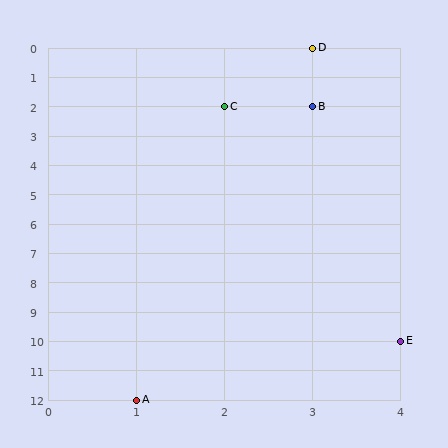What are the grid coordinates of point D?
Point D is at grid coordinates (3, 0).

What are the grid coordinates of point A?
Point A is at grid coordinates (1, 12).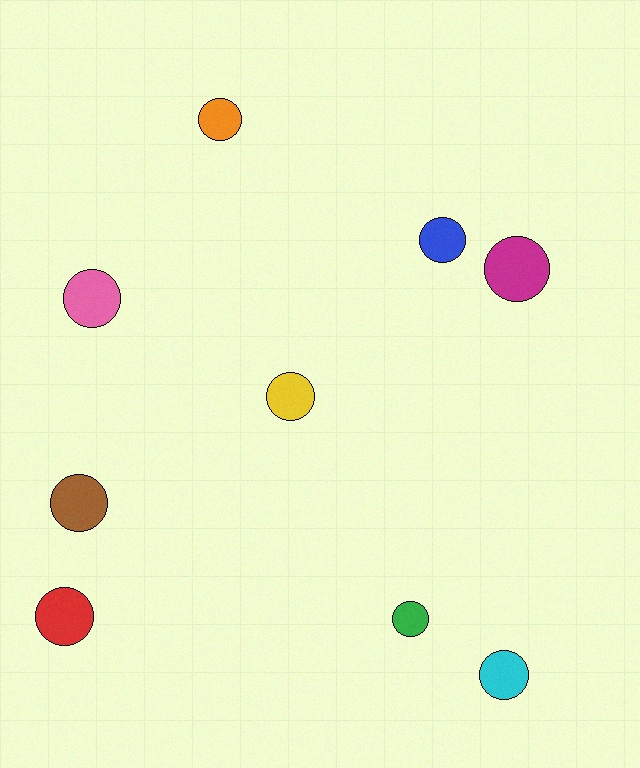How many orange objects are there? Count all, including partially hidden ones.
There is 1 orange object.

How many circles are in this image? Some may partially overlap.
There are 9 circles.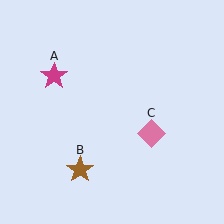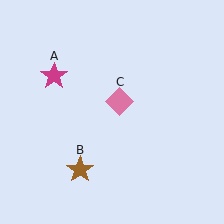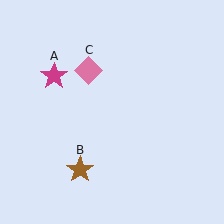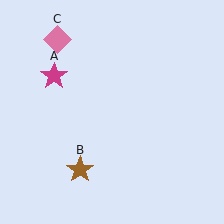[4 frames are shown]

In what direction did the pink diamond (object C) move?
The pink diamond (object C) moved up and to the left.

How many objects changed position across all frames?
1 object changed position: pink diamond (object C).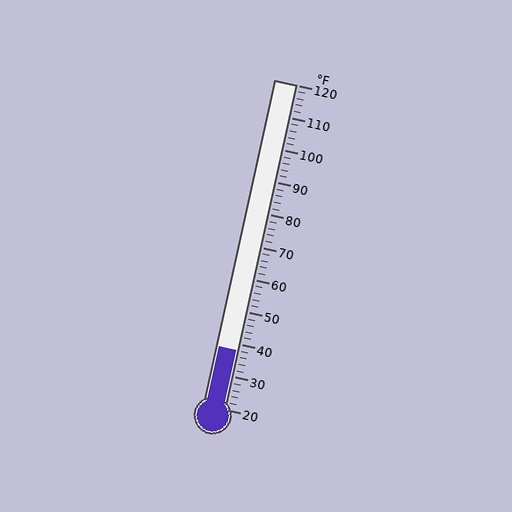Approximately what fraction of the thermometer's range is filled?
The thermometer is filled to approximately 20% of its range.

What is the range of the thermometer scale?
The thermometer scale ranges from 20°F to 120°F.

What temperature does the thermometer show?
The thermometer shows approximately 38°F.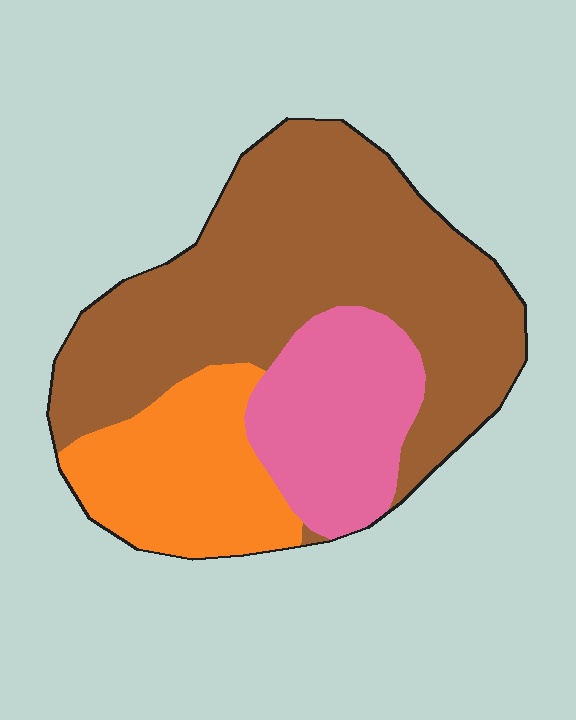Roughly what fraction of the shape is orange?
Orange covers around 20% of the shape.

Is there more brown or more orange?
Brown.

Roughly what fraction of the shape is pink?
Pink takes up between a sixth and a third of the shape.